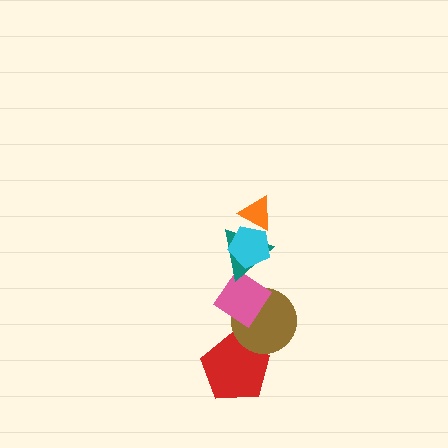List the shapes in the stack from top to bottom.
From top to bottom: the orange triangle, the cyan pentagon, the teal triangle, the pink diamond, the brown circle, the red pentagon.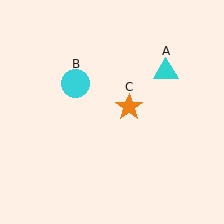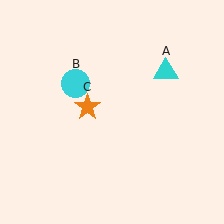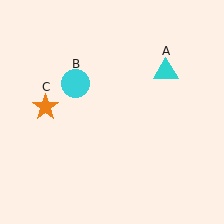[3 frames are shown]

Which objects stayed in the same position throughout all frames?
Cyan triangle (object A) and cyan circle (object B) remained stationary.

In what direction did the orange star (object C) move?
The orange star (object C) moved left.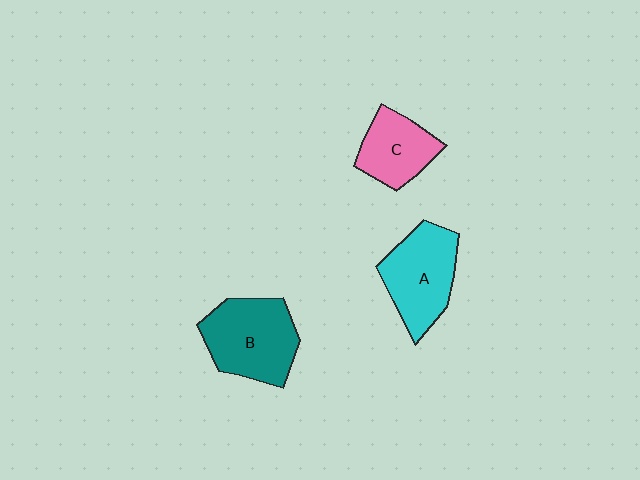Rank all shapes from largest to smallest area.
From largest to smallest: B (teal), A (cyan), C (pink).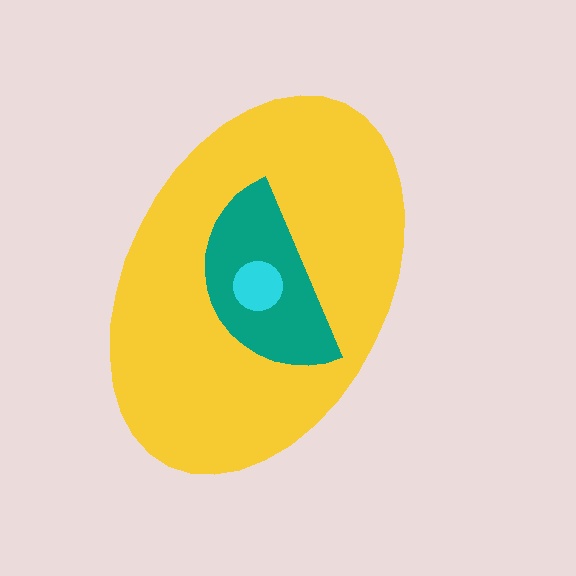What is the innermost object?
The cyan circle.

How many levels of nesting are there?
3.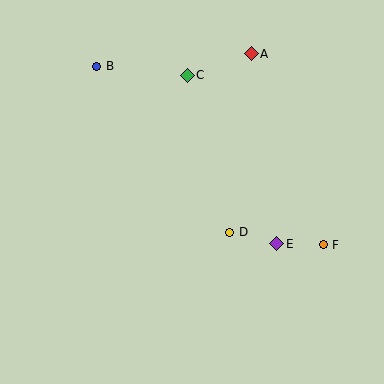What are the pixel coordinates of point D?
Point D is at (230, 232).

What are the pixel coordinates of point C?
Point C is at (187, 75).